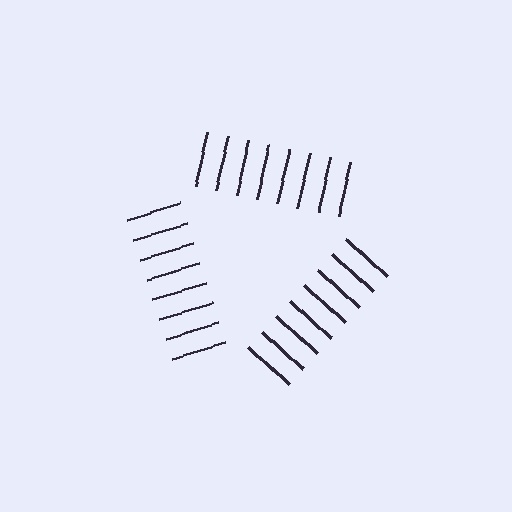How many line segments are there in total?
24 — 8 along each of the 3 edges.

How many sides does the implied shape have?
3 sides — the line-ends trace a triangle.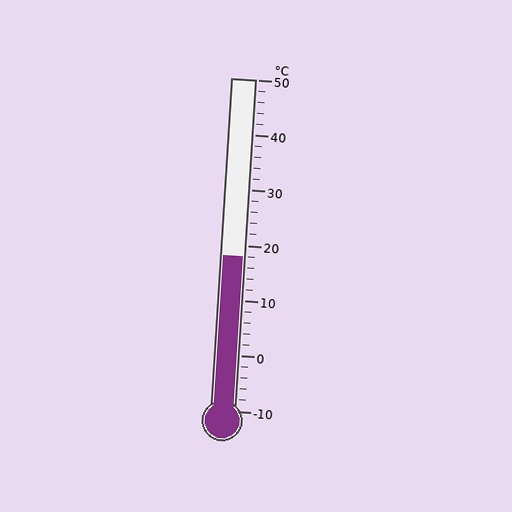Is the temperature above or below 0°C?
The temperature is above 0°C.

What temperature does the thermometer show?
The thermometer shows approximately 18°C.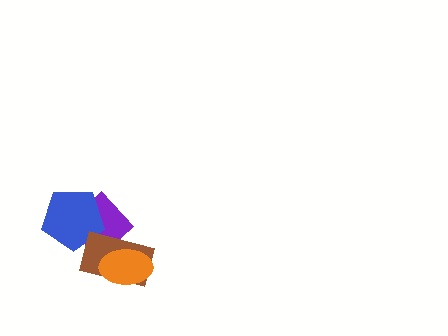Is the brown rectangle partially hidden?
Yes, it is partially covered by another shape.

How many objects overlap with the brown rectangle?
3 objects overlap with the brown rectangle.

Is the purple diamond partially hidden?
Yes, it is partially covered by another shape.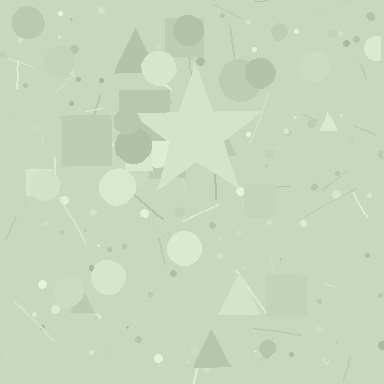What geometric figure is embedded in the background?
A star is embedded in the background.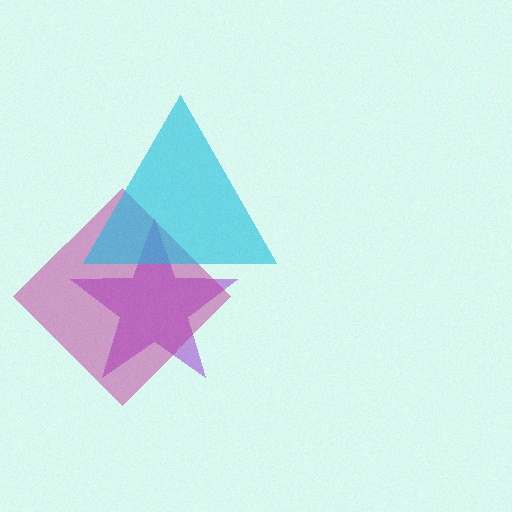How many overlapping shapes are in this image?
There are 3 overlapping shapes in the image.